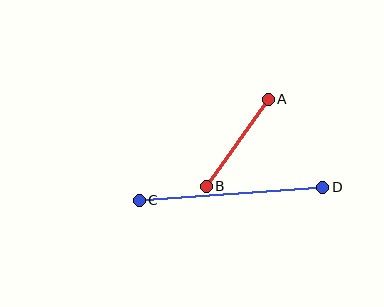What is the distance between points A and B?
The distance is approximately 107 pixels.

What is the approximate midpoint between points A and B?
The midpoint is at approximately (237, 143) pixels.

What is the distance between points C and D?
The distance is approximately 184 pixels.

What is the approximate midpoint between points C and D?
The midpoint is at approximately (231, 194) pixels.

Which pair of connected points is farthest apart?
Points C and D are farthest apart.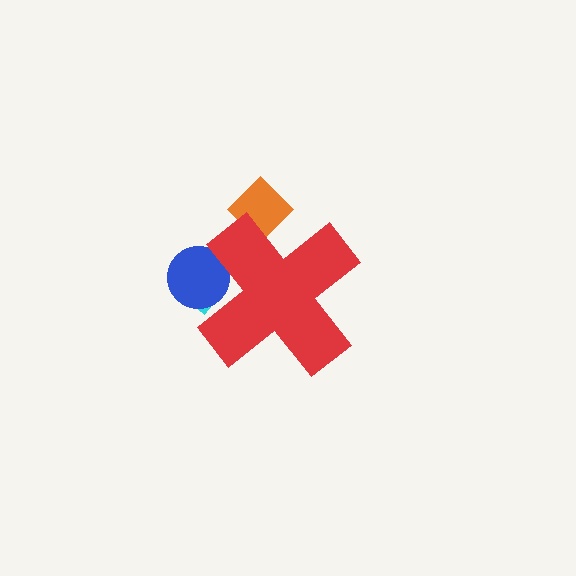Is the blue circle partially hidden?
Yes, the blue circle is partially hidden behind the red cross.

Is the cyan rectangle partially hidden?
Yes, the cyan rectangle is partially hidden behind the red cross.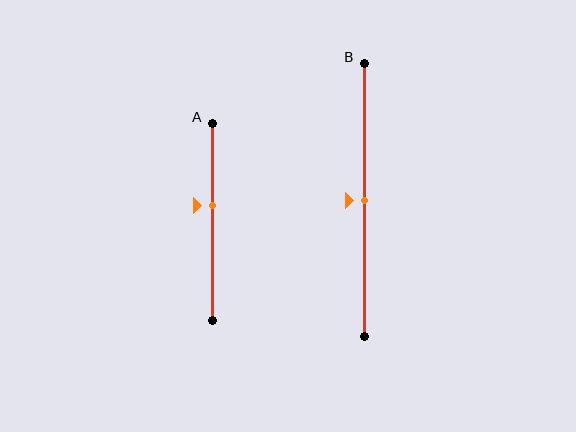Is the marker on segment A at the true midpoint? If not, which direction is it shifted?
No, the marker on segment A is shifted upward by about 8% of the segment length.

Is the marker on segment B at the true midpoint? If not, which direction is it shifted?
Yes, the marker on segment B is at the true midpoint.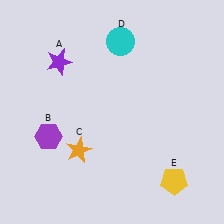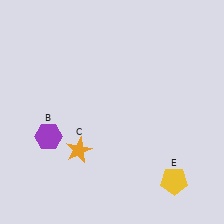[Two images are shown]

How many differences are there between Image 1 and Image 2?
There are 2 differences between the two images.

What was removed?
The cyan circle (D), the purple star (A) were removed in Image 2.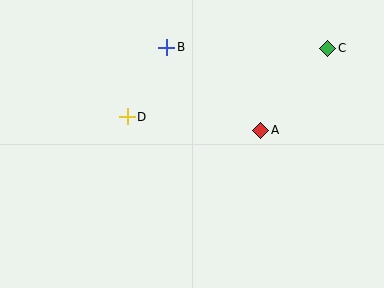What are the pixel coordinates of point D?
Point D is at (127, 117).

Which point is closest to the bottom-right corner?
Point A is closest to the bottom-right corner.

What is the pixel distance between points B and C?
The distance between B and C is 161 pixels.